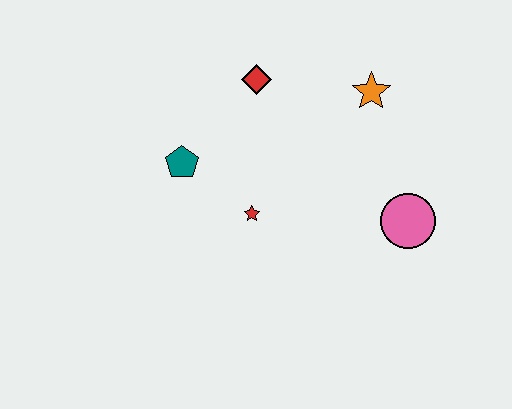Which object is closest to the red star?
The teal pentagon is closest to the red star.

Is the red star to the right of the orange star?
No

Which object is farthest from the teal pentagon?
The pink circle is farthest from the teal pentagon.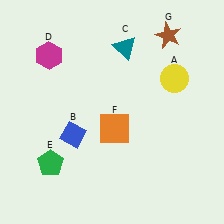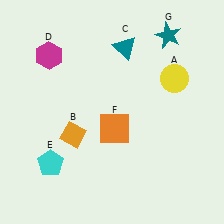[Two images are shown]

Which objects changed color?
B changed from blue to orange. E changed from green to cyan. G changed from brown to teal.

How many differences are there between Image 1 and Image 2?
There are 3 differences between the two images.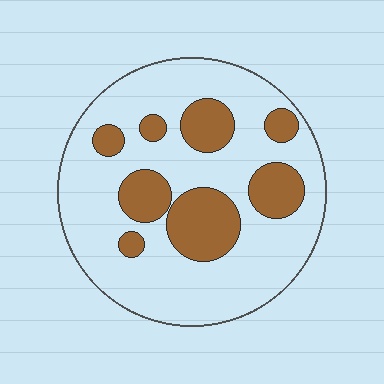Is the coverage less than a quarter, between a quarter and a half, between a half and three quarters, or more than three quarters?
Between a quarter and a half.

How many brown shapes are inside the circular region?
8.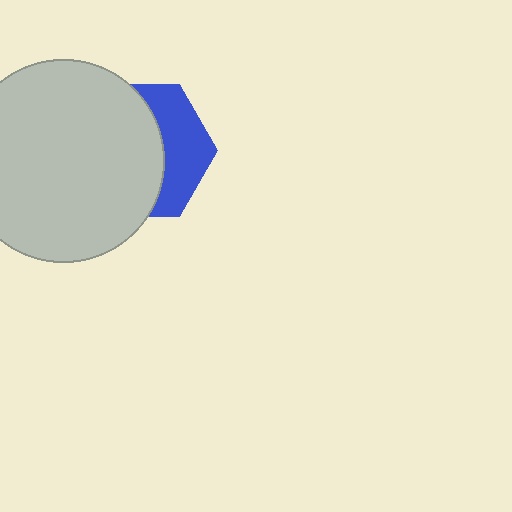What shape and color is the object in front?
The object in front is a light gray circle.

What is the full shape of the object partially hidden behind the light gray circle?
The partially hidden object is a blue hexagon.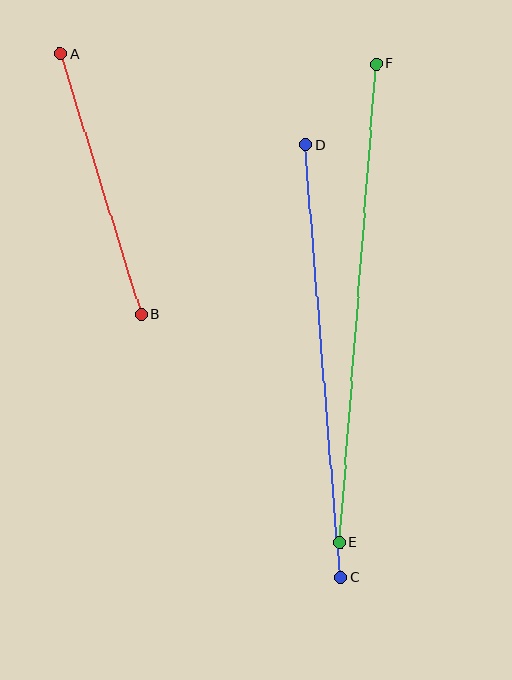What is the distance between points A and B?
The distance is approximately 273 pixels.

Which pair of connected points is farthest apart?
Points E and F are farthest apart.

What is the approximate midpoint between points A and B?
The midpoint is at approximately (101, 184) pixels.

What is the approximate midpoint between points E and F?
The midpoint is at approximately (358, 303) pixels.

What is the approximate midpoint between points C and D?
The midpoint is at approximately (323, 361) pixels.